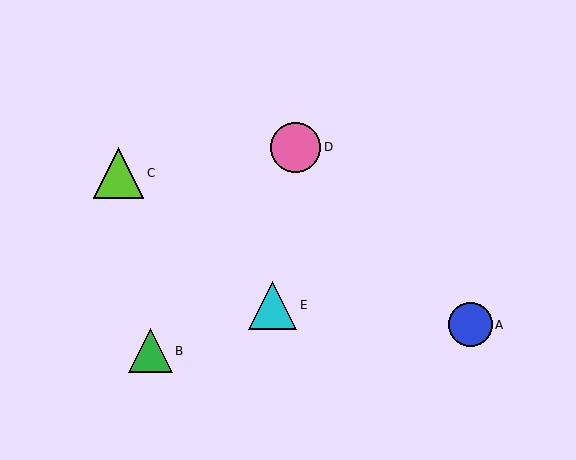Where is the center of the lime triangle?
The center of the lime triangle is at (118, 173).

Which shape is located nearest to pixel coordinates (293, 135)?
The pink circle (labeled D) at (296, 147) is nearest to that location.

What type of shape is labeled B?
Shape B is a green triangle.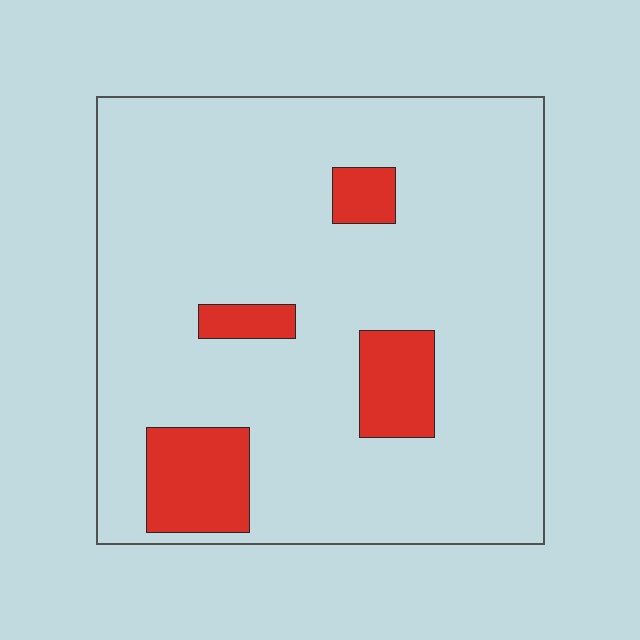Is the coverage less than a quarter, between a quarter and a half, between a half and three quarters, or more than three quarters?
Less than a quarter.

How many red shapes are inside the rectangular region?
4.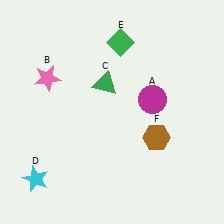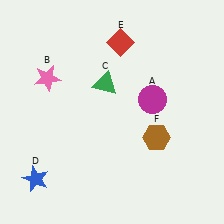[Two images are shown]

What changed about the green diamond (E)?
In Image 1, E is green. In Image 2, it changed to red.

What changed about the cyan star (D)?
In Image 1, D is cyan. In Image 2, it changed to blue.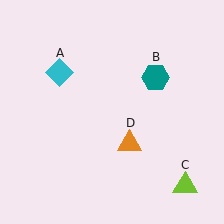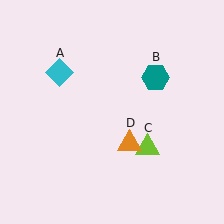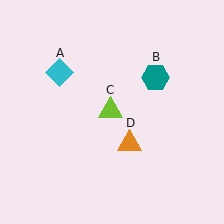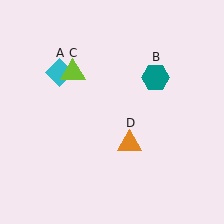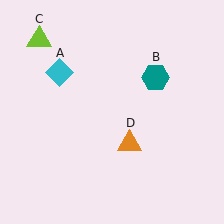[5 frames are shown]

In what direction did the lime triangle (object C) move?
The lime triangle (object C) moved up and to the left.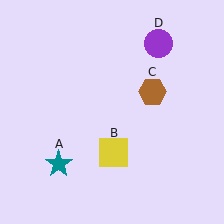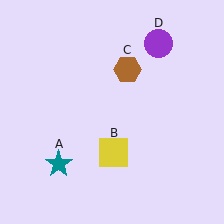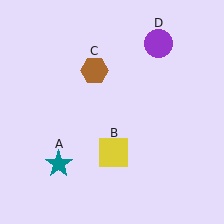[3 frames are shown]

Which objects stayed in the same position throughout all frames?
Teal star (object A) and yellow square (object B) and purple circle (object D) remained stationary.